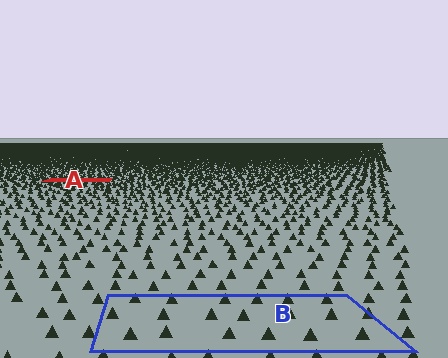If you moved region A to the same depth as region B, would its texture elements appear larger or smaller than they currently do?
They would appear larger. At a closer depth, the same texture elements are projected at a bigger on-screen size.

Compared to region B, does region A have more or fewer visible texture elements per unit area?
Region A has more texture elements per unit area — they are packed more densely because it is farther away.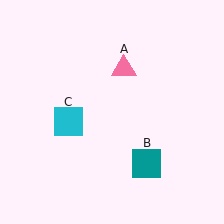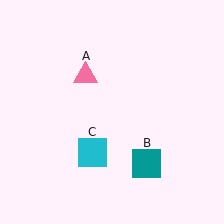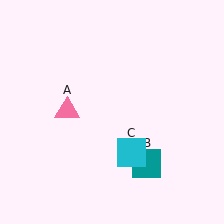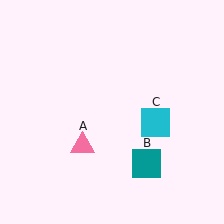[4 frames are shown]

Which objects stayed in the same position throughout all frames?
Teal square (object B) remained stationary.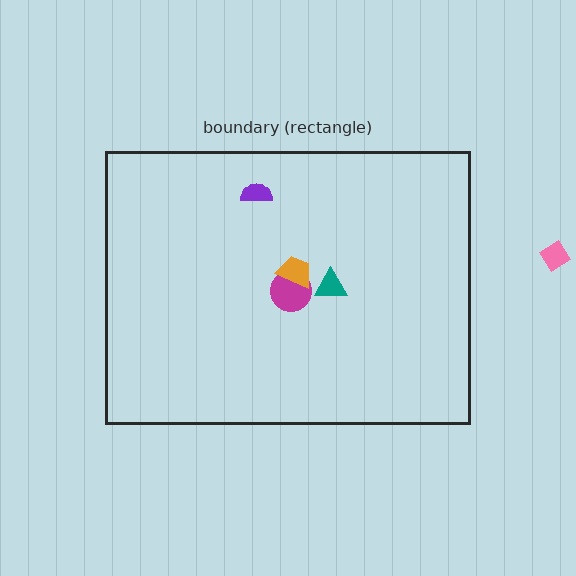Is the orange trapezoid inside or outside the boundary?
Inside.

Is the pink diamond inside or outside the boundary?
Outside.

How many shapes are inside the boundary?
4 inside, 1 outside.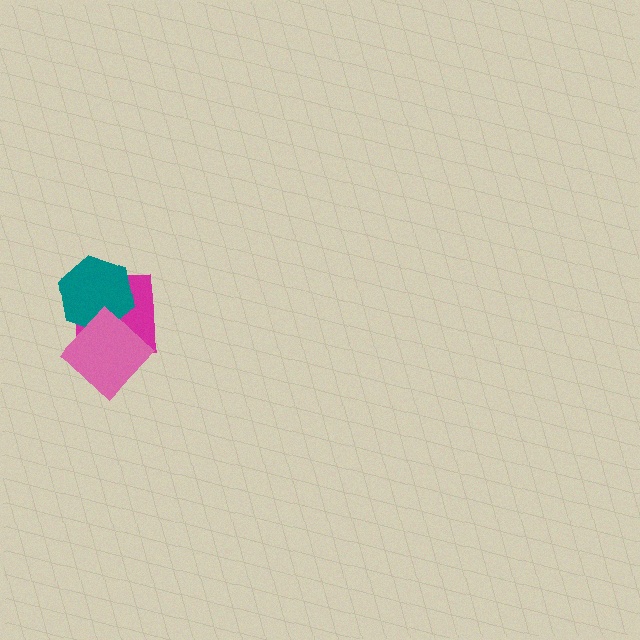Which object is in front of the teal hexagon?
The pink diamond is in front of the teal hexagon.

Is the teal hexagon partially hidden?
Yes, it is partially covered by another shape.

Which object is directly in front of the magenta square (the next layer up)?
The teal hexagon is directly in front of the magenta square.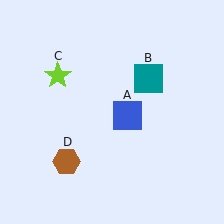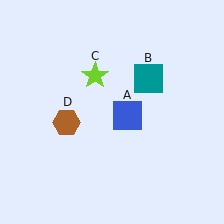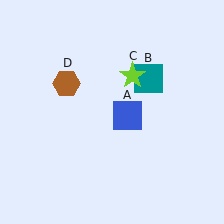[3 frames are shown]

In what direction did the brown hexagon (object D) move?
The brown hexagon (object D) moved up.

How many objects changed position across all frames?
2 objects changed position: lime star (object C), brown hexagon (object D).